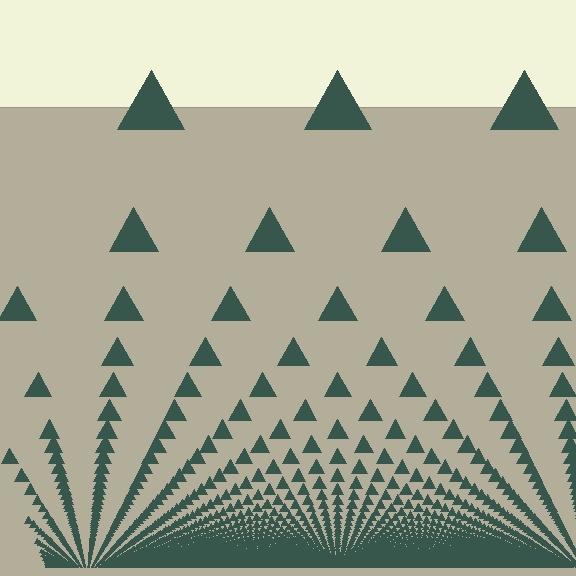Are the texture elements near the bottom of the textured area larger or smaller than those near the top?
Smaller. The gradient is inverted — elements near the bottom are smaller and denser.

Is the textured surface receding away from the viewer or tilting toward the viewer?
The surface appears to tilt toward the viewer. Texture elements get larger and sparser toward the top.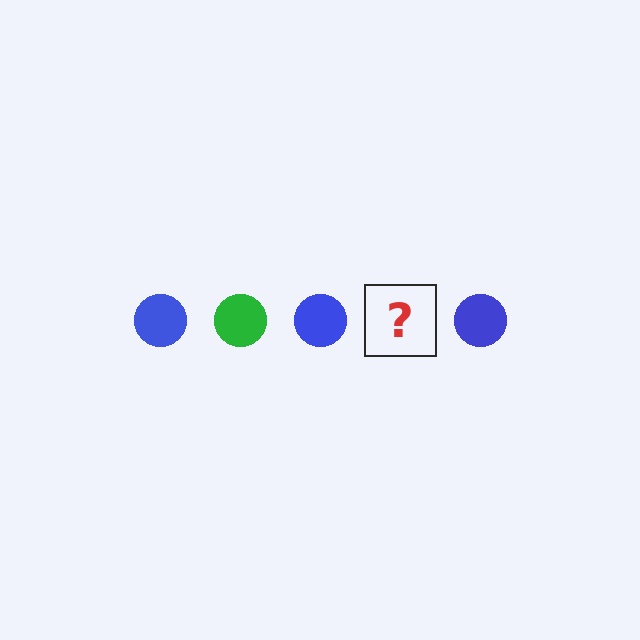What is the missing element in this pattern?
The missing element is a green circle.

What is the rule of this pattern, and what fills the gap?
The rule is that the pattern cycles through blue, green circles. The gap should be filled with a green circle.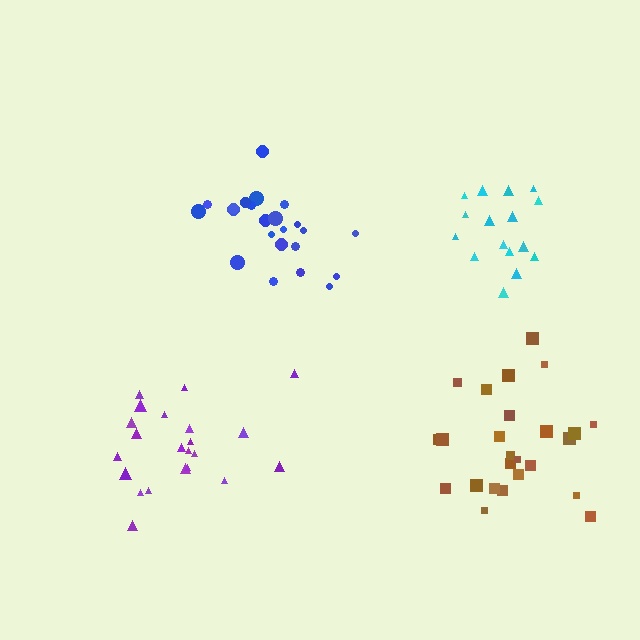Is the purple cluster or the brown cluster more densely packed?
Brown.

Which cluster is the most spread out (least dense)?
Purple.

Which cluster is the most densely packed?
Blue.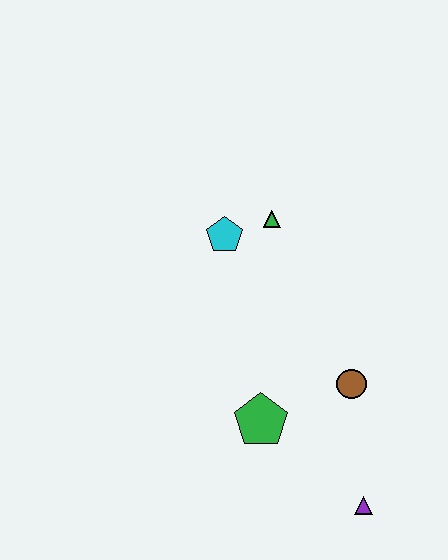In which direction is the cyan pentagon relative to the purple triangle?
The cyan pentagon is above the purple triangle.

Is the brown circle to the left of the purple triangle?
Yes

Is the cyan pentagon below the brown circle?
No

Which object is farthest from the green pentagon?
The green triangle is farthest from the green pentagon.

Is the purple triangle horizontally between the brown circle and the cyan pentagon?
No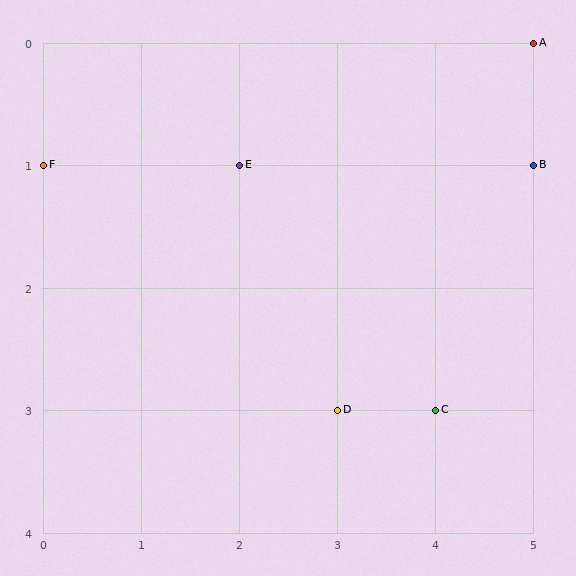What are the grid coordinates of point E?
Point E is at grid coordinates (2, 1).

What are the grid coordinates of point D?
Point D is at grid coordinates (3, 3).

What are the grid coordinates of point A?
Point A is at grid coordinates (5, 0).